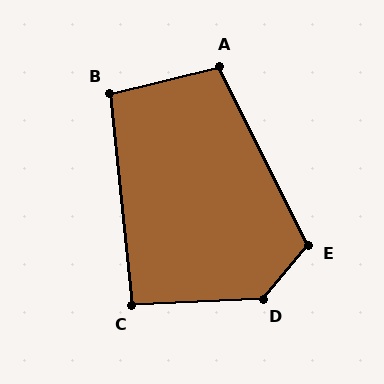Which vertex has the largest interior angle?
D, at approximately 133 degrees.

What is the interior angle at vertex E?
Approximately 113 degrees (obtuse).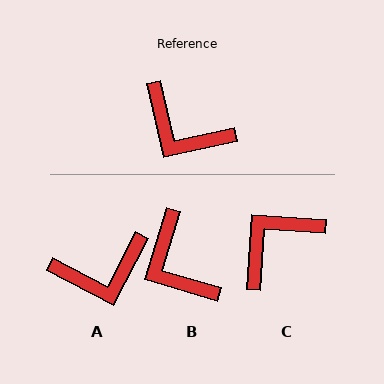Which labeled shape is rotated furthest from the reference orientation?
C, about 106 degrees away.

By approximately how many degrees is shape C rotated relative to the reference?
Approximately 106 degrees clockwise.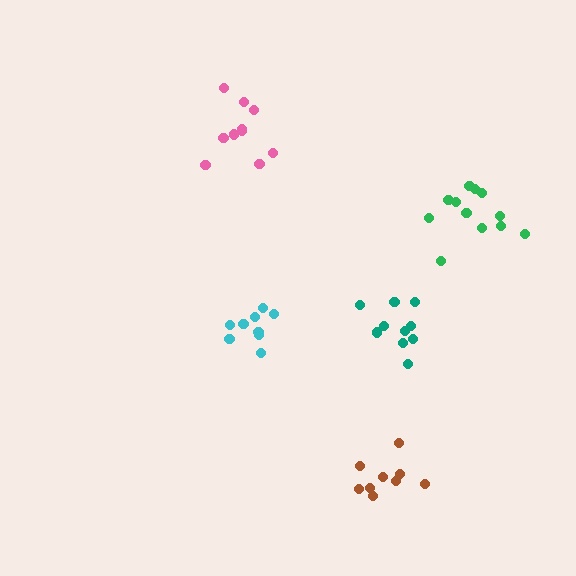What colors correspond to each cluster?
The clusters are colored: cyan, pink, green, brown, teal.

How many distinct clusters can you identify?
There are 5 distinct clusters.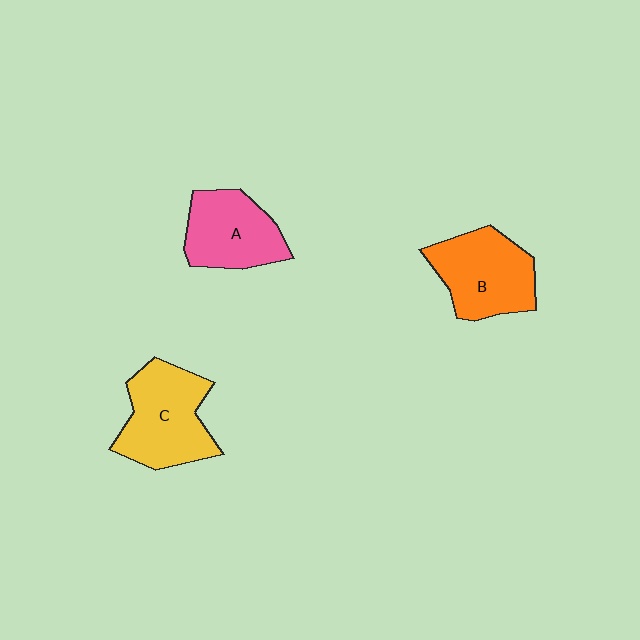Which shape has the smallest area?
Shape A (pink).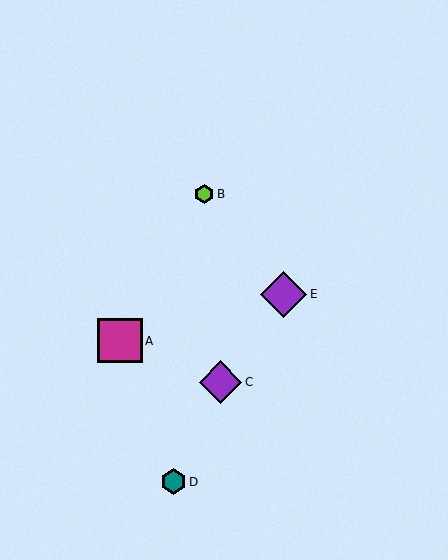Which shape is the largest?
The purple diamond (labeled E) is the largest.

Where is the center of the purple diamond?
The center of the purple diamond is at (221, 382).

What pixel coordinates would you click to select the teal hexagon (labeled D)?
Click at (173, 482) to select the teal hexagon D.